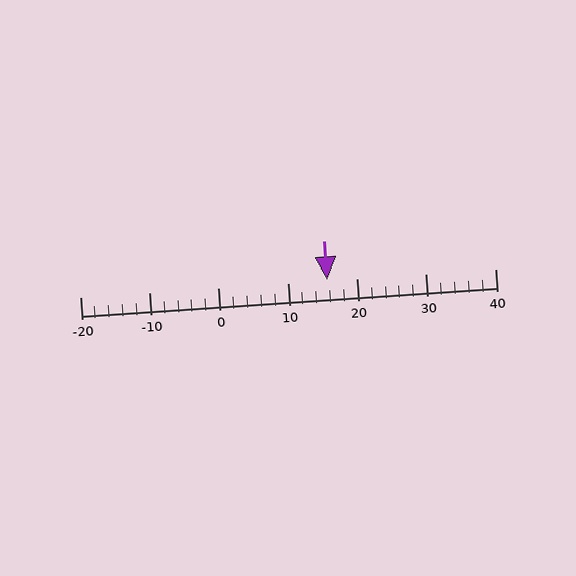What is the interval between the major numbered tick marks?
The major tick marks are spaced 10 units apart.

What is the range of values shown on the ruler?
The ruler shows values from -20 to 40.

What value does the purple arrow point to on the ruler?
The purple arrow points to approximately 16.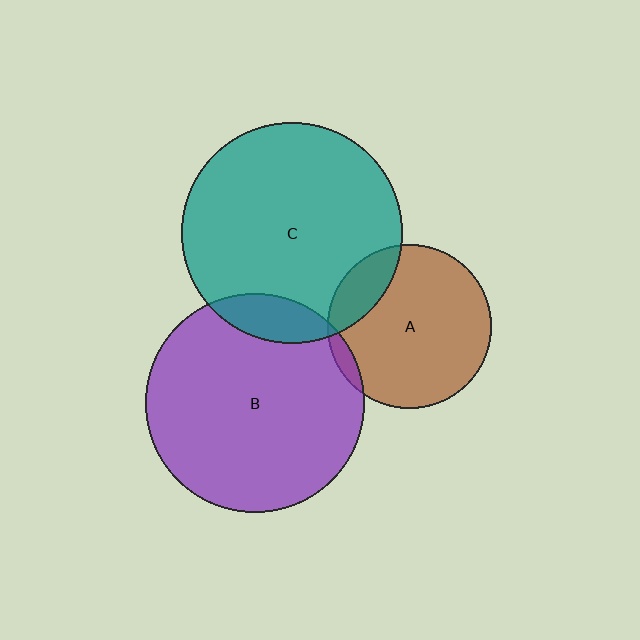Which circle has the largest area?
Circle C (teal).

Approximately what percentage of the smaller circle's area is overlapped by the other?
Approximately 15%.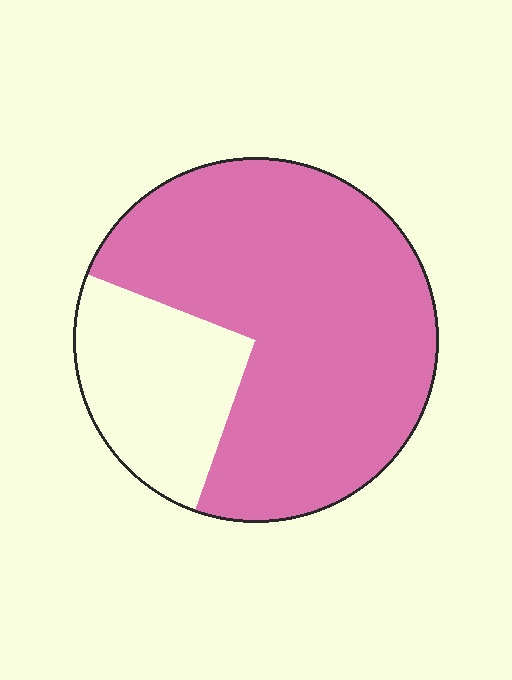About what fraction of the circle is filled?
About three quarters (3/4).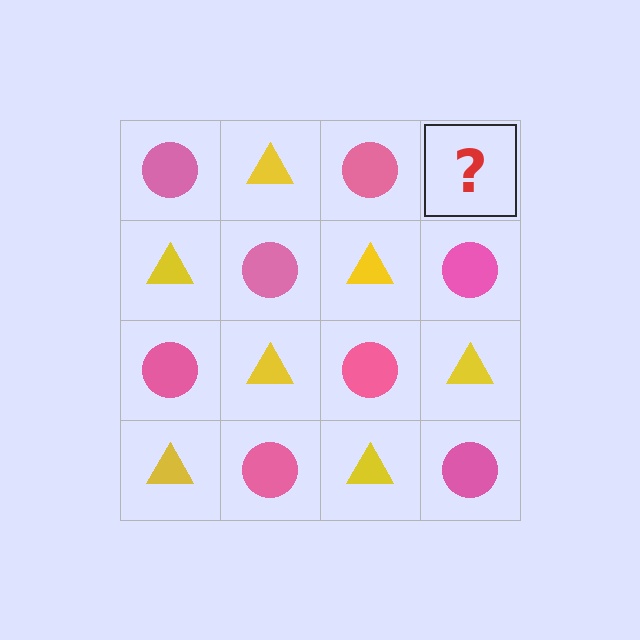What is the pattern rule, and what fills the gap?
The rule is that it alternates pink circle and yellow triangle in a checkerboard pattern. The gap should be filled with a yellow triangle.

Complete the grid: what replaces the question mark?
The question mark should be replaced with a yellow triangle.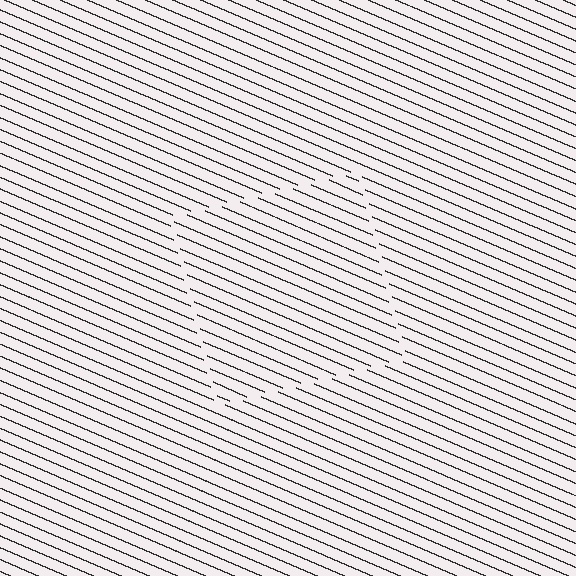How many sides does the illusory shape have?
4 sides — the line-ends trace a square.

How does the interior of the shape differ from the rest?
The interior of the shape contains the same grating, shifted by half a period — the contour is defined by the phase discontinuity where line-ends from the inner and outer gratings abut.